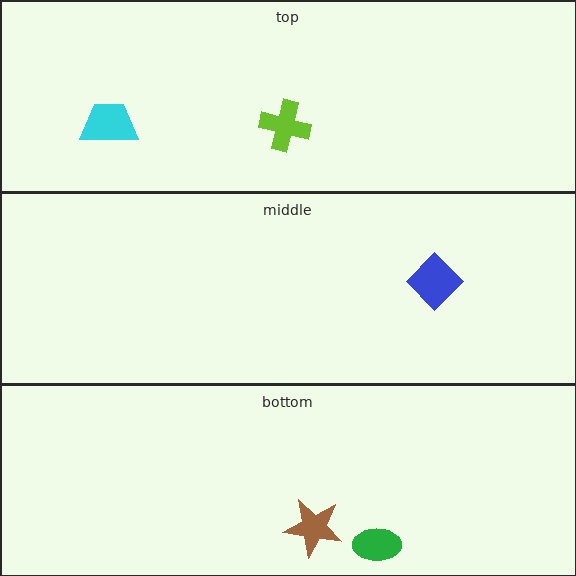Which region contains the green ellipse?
The bottom region.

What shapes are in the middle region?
The blue diamond.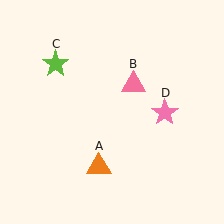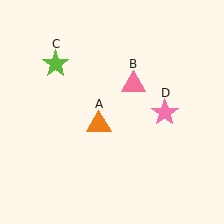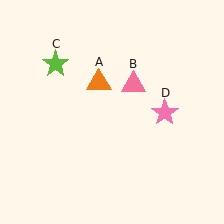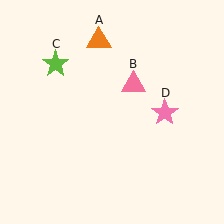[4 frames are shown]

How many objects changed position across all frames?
1 object changed position: orange triangle (object A).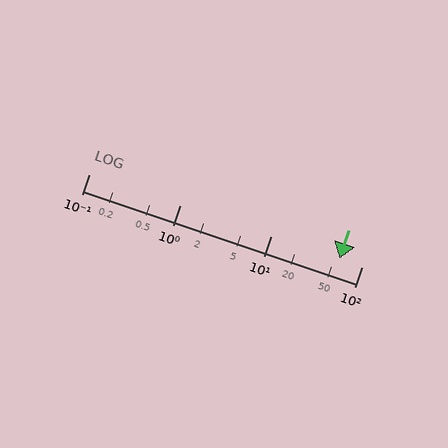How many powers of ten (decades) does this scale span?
The scale spans 3 decades, from 0.1 to 100.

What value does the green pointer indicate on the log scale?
The pointer indicates approximately 57.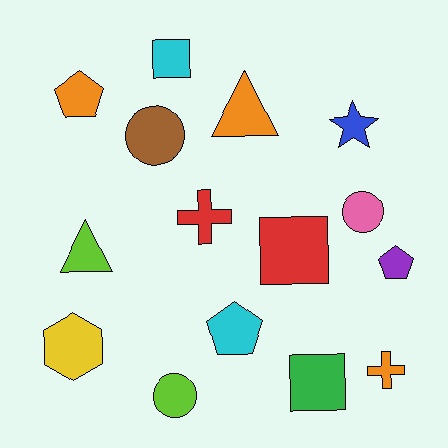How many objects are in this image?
There are 15 objects.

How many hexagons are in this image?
There is 1 hexagon.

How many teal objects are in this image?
There are no teal objects.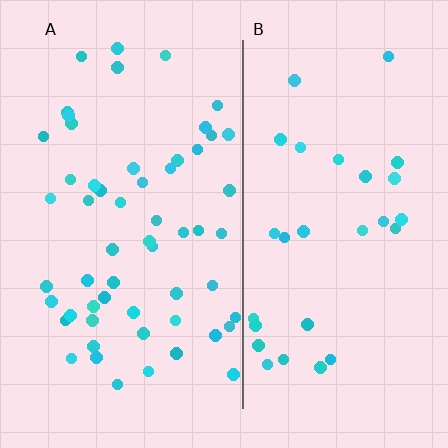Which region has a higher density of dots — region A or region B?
A (the left).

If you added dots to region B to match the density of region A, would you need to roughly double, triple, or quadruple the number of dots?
Approximately double.